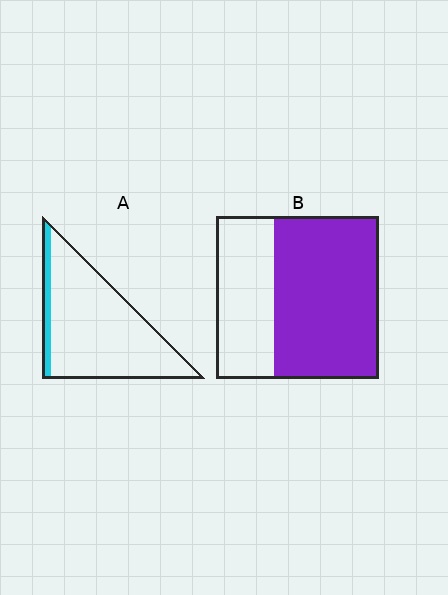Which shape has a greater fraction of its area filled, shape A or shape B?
Shape B.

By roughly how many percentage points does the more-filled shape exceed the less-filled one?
By roughly 55 percentage points (B over A).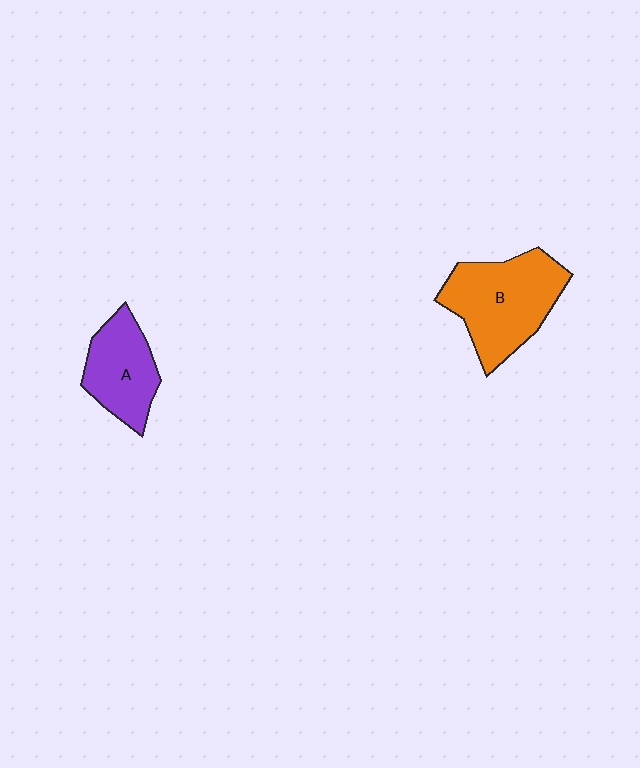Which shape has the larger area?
Shape B (orange).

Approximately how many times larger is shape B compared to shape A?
Approximately 1.5 times.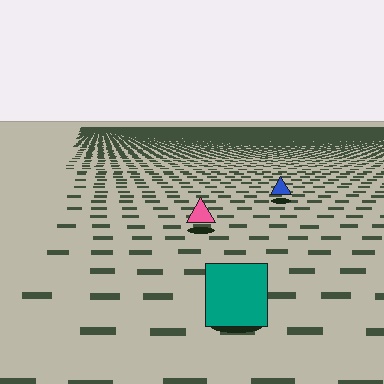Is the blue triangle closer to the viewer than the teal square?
No. The teal square is closer — you can tell from the texture gradient: the ground texture is coarser near it.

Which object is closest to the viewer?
The teal square is closest. The texture marks near it are larger and more spread out.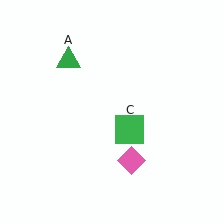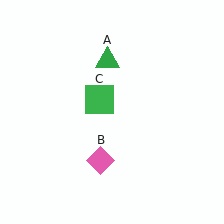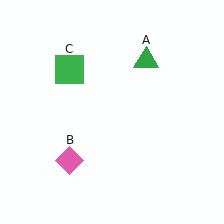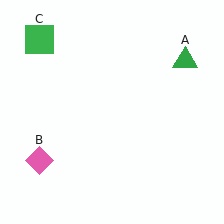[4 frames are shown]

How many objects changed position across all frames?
3 objects changed position: green triangle (object A), pink diamond (object B), green square (object C).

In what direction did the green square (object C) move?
The green square (object C) moved up and to the left.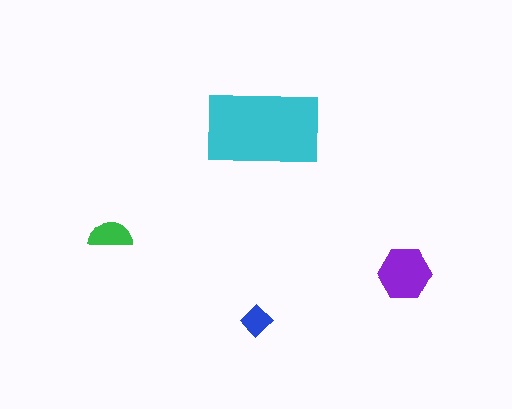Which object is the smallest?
The blue diamond.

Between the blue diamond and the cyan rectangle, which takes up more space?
The cyan rectangle.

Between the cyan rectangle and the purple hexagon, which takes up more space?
The cyan rectangle.